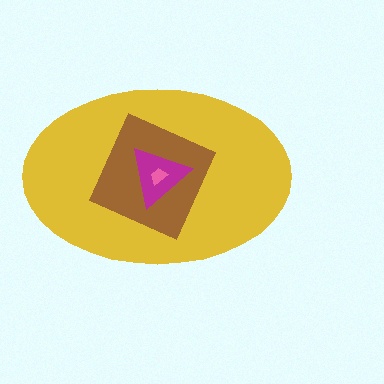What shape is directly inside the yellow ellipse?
The brown square.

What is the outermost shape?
The yellow ellipse.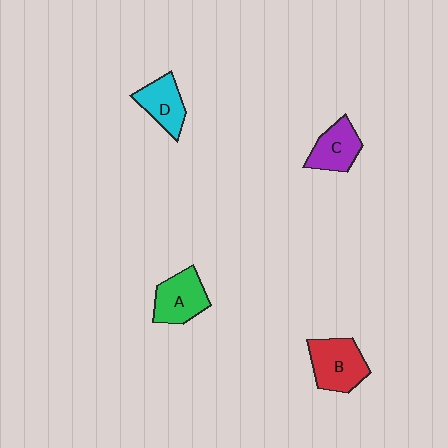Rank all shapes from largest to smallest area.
From largest to smallest: B (red), A (green), C (purple), D (cyan).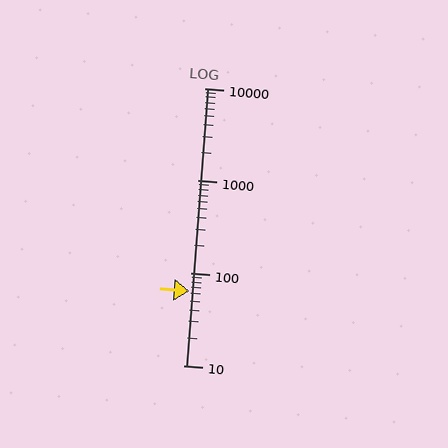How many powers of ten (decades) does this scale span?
The scale spans 3 decades, from 10 to 10000.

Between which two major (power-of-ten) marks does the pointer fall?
The pointer is between 10 and 100.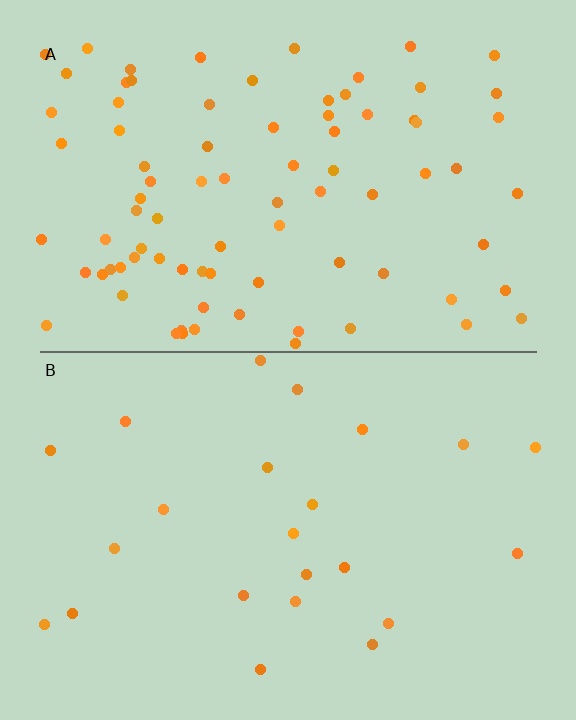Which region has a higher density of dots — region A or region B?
A (the top).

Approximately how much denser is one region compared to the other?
Approximately 3.7× — region A over region B.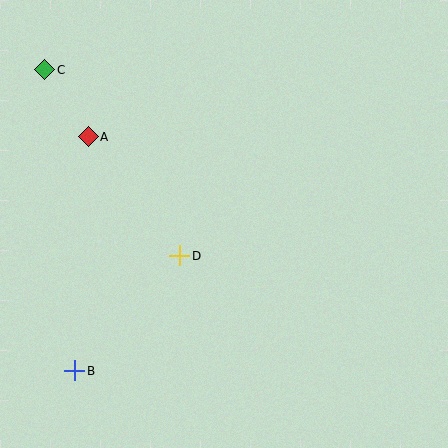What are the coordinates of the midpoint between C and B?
The midpoint between C and B is at (60, 220).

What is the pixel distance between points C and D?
The distance between C and D is 230 pixels.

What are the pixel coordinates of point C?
Point C is at (45, 70).